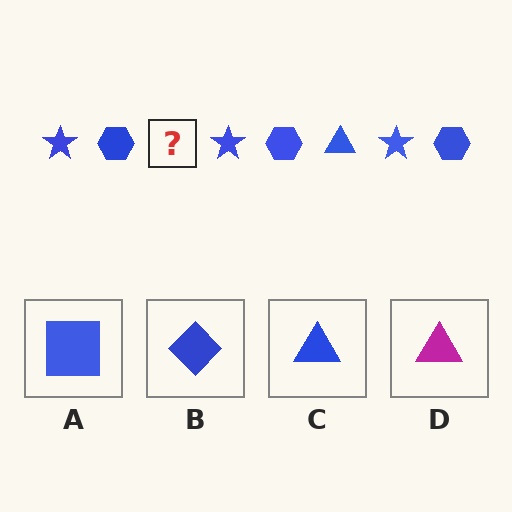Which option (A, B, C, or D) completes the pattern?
C.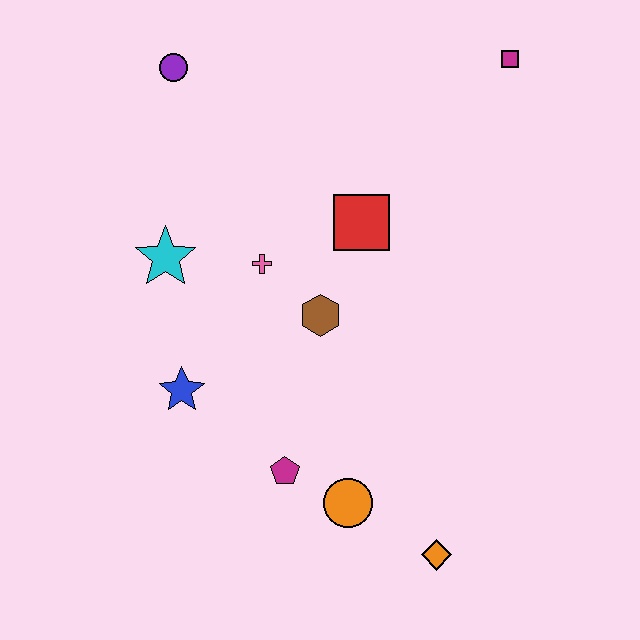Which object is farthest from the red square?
The orange diamond is farthest from the red square.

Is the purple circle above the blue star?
Yes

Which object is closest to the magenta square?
The red square is closest to the magenta square.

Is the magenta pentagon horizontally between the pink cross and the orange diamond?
Yes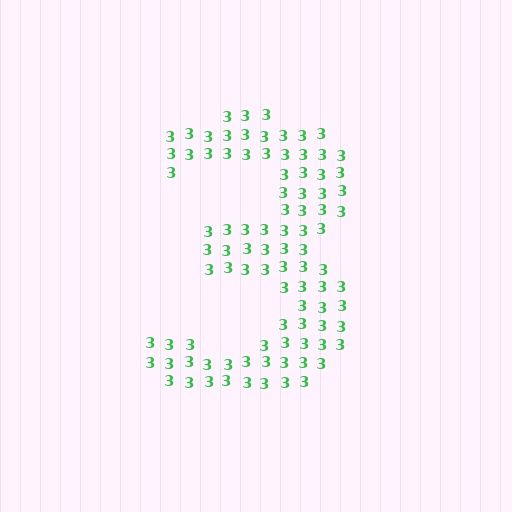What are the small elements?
The small elements are digit 3's.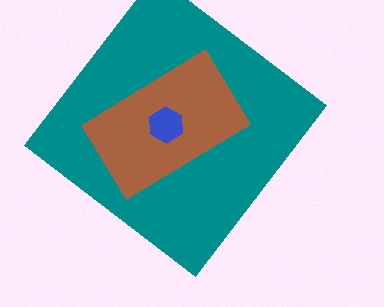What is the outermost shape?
The teal diamond.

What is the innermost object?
The blue hexagon.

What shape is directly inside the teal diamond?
The brown rectangle.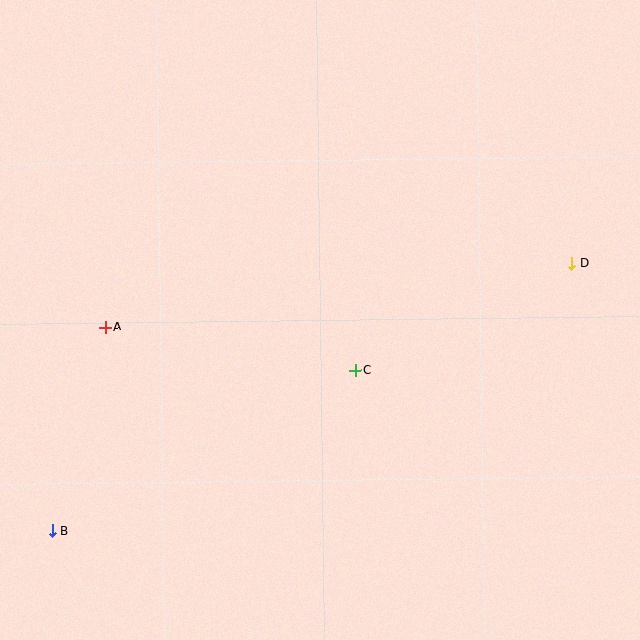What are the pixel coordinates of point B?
Point B is at (52, 531).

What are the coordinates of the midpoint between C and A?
The midpoint between C and A is at (230, 349).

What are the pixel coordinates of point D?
Point D is at (572, 263).